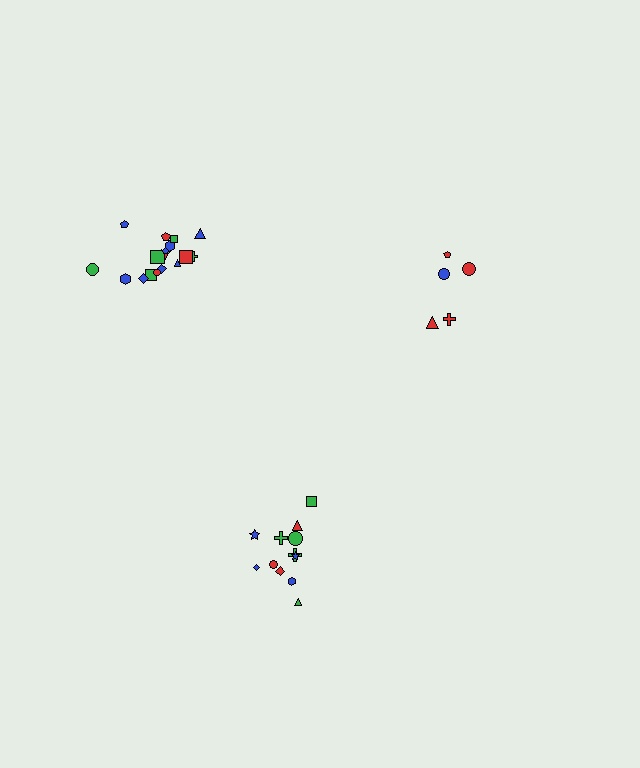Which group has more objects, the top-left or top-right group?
The top-left group.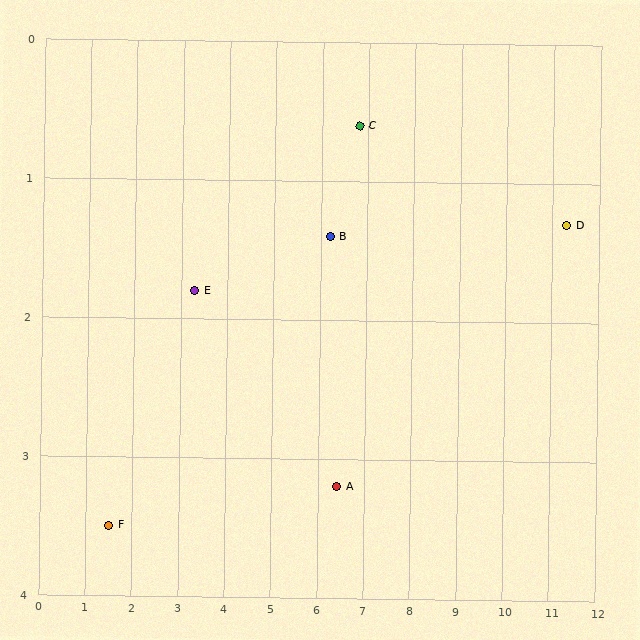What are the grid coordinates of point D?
Point D is at approximately (11.3, 1.3).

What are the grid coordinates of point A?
Point A is at approximately (6.4, 3.2).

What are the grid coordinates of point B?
Point B is at approximately (6.2, 1.4).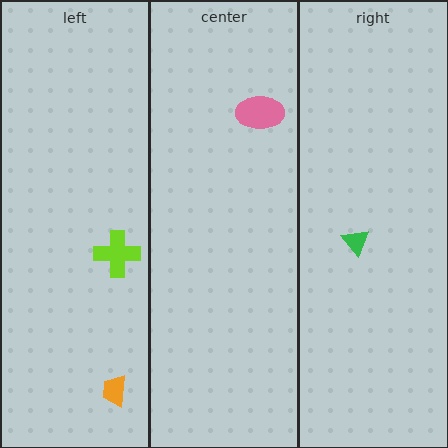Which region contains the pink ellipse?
The center region.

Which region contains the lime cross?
The left region.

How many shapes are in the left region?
2.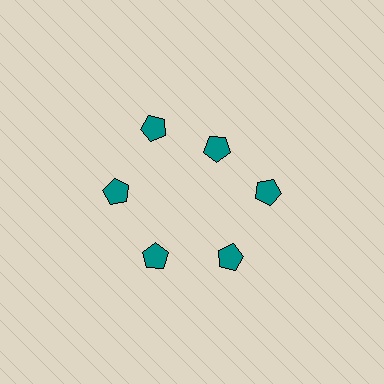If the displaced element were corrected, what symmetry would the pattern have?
It would have 6-fold rotational symmetry — the pattern would map onto itself every 60 degrees.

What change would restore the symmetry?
The symmetry would be restored by moving it outward, back onto the ring so that all 6 pentagons sit at equal angles and equal distance from the center.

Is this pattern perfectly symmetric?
No. The 6 teal pentagons are arranged in a ring, but one element near the 1 o'clock position is pulled inward toward the center, breaking the 6-fold rotational symmetry.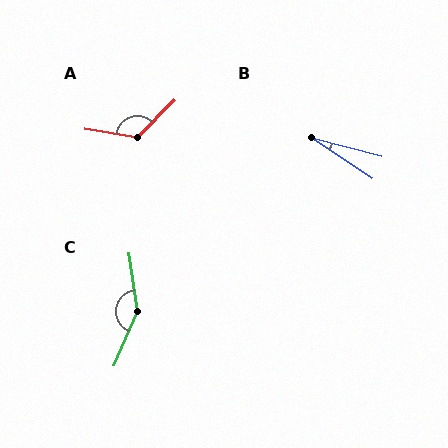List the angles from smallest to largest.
B (19°), A (125°), C (148°).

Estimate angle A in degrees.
Approximately 125 degrees.